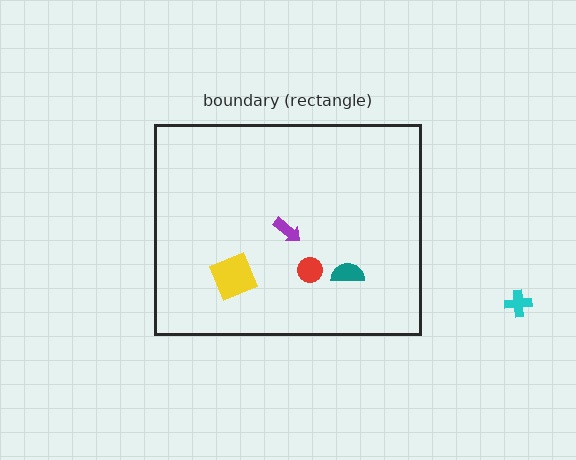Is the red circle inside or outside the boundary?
Inside.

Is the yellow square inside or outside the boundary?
Inside.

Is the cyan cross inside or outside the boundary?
Outside.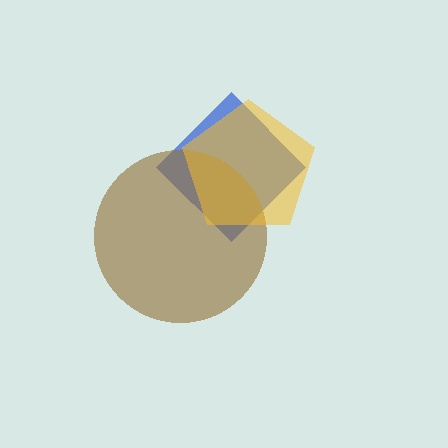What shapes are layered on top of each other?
The layered shapes are: a blue diamond, a brown circle, a yellow pentagon.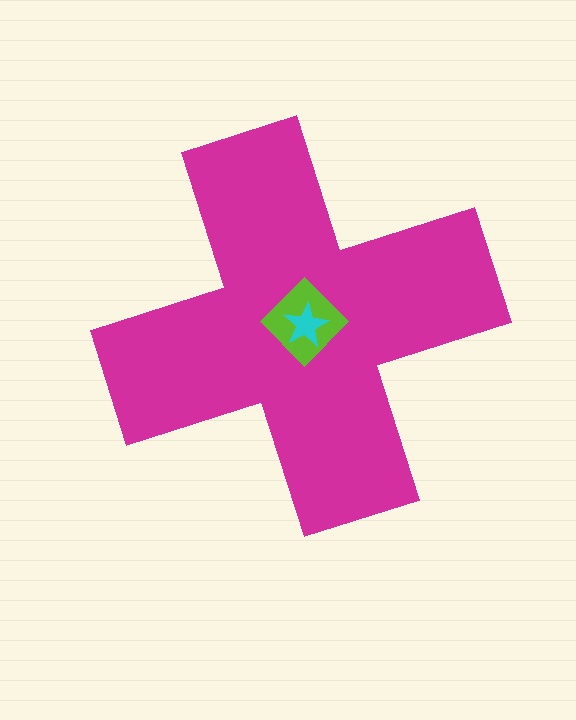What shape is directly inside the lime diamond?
The cyan star.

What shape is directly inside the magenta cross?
The lime diamond.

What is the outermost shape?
The magenta cross.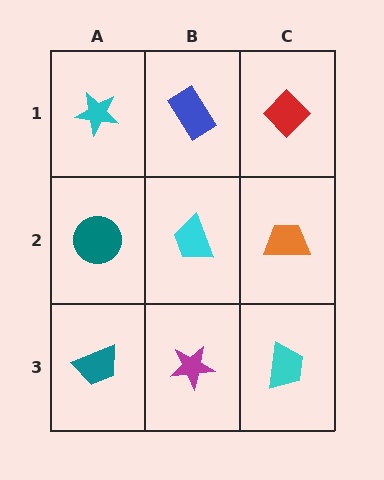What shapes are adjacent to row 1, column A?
A teal circle (row 2, column A), a blue rectangle (row 1, column B).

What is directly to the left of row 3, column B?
A teal trapezoid.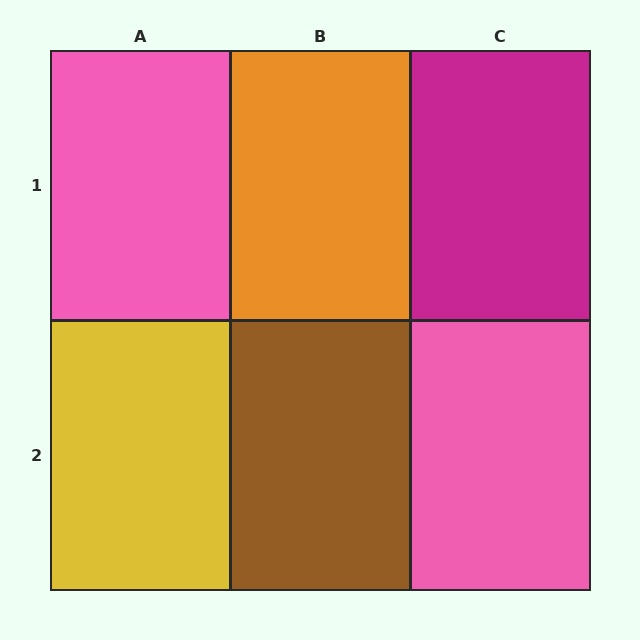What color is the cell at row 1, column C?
Magenta.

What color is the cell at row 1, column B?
Orange.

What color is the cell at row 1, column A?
Pink.